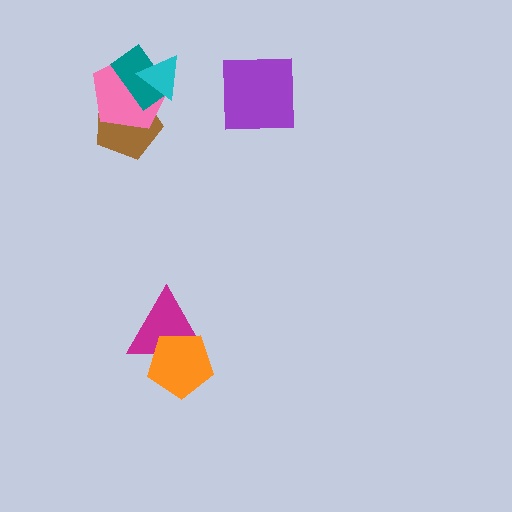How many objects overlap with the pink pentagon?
3 objects overlap with the pink pentagon.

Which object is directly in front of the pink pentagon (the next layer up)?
The teal rectangle is directly in front of the pink pentagon.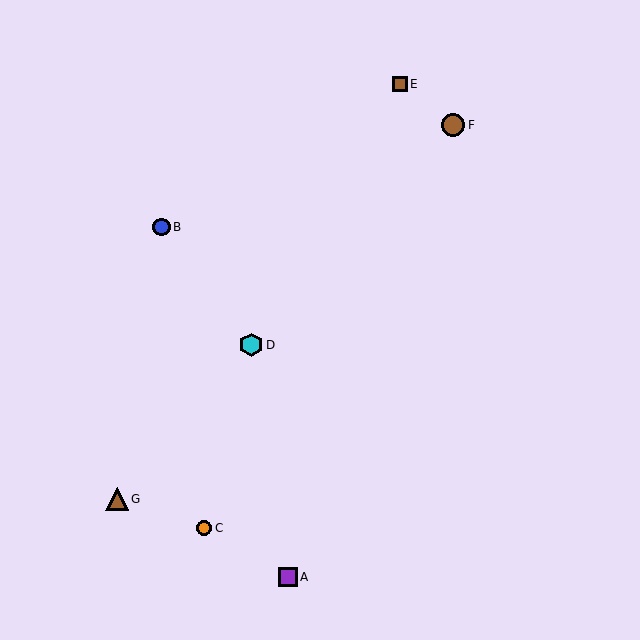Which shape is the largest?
The cyan hexagon (labeled D) is the largest.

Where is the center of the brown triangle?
The center of the brown triangle is at (117, 499).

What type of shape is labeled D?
Shape D is a cyan hexagon.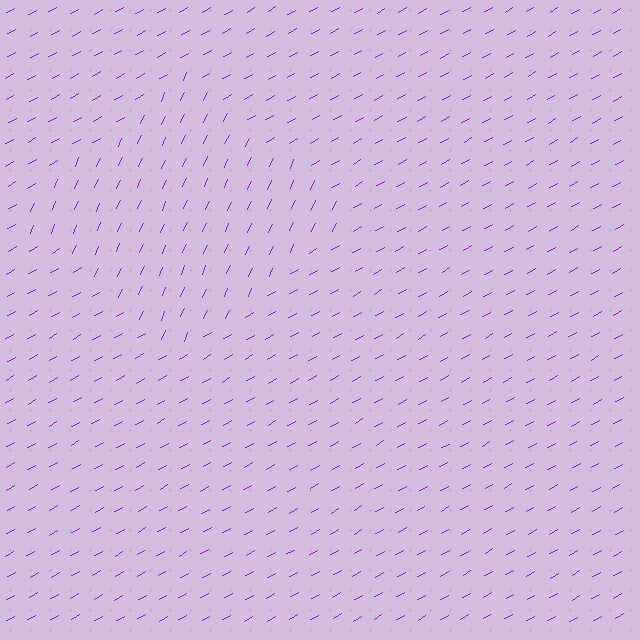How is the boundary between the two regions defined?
The boundary is defined purely by a change in line orientation (approximately 36 degrees difference). All lines are the same color and thickness.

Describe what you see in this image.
The image is filled with small purple line segments. A diamond region in the image has lines oriented differently from the surrounding lines, creating a visible texture boundary.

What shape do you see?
I see a diamond.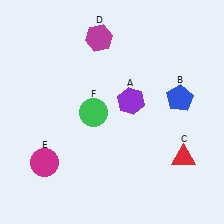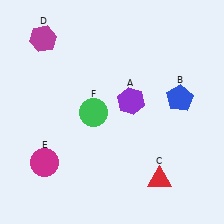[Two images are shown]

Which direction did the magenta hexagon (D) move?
The magenta hexagon (D) moved left.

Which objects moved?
The objects that moved are: the red triangle (C), the magenta hexagon (D).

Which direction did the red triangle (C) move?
The red triangle (C) moved left.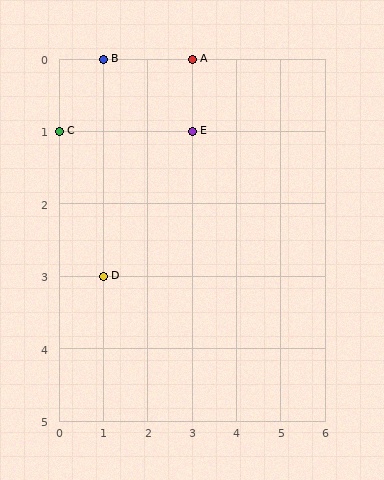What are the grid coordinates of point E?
Point E is at grid coordinates (3, 1).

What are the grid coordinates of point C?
Point C is at grid coordinates (0, 1).